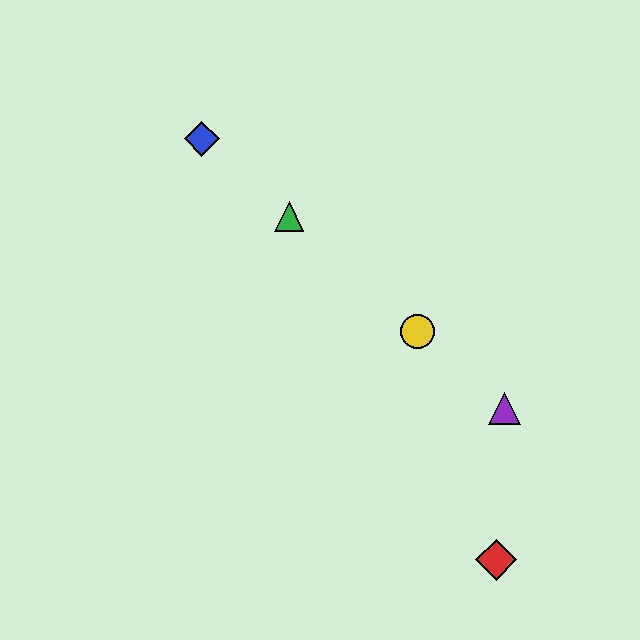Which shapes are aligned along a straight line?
The blue diamond, the green triangle, the yellow circle, the purple triangle are aligned along a straight line.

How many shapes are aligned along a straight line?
4 shapes (the blue diamond, the green triangle, the yellow circle, the purple triangle) are aligned along a straight line.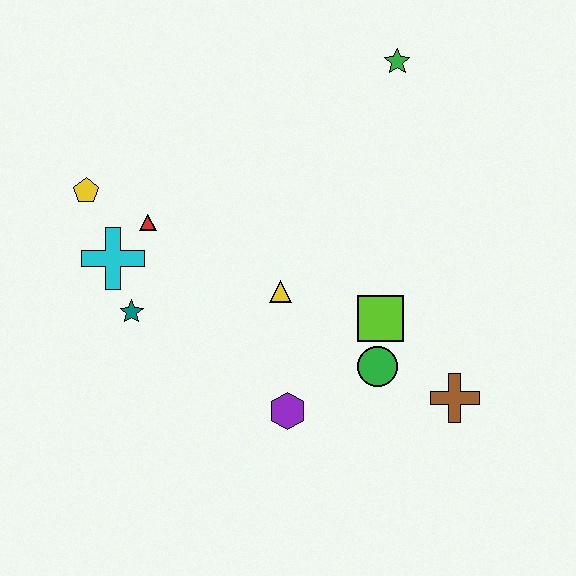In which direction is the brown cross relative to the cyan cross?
The brown cross is to the right of the cyan cross.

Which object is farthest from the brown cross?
The yellow pentagon is farthest from the brown cross.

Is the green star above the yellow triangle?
Yes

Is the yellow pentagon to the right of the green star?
No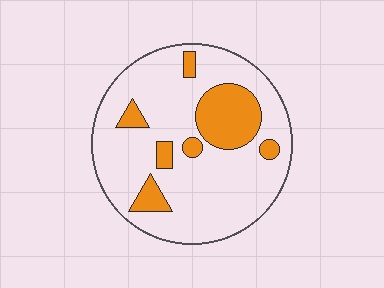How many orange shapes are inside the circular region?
7.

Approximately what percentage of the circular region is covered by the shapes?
Approximately 20%.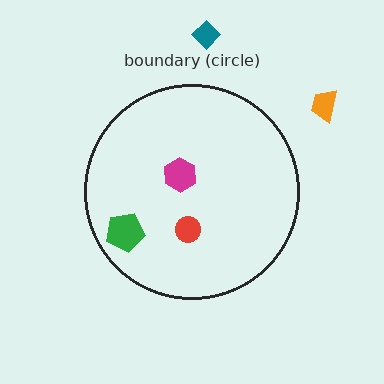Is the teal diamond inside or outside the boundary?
Outside.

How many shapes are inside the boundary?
3 inside, 2 outside.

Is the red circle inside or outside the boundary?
Inside.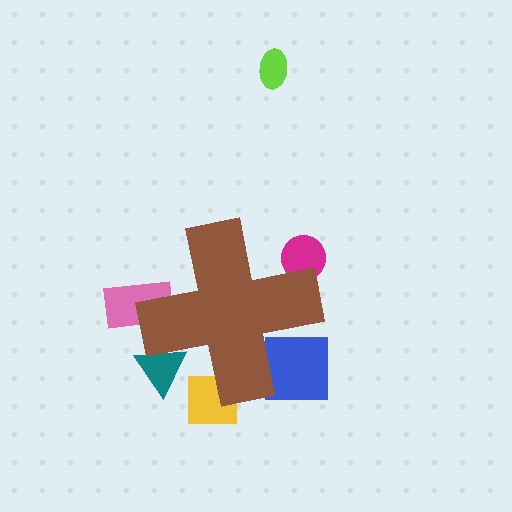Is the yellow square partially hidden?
Yes, the yellow square is partially hidden behind the brown cross.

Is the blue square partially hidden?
Yes, the blue square is partially hidden behind the brown cross.